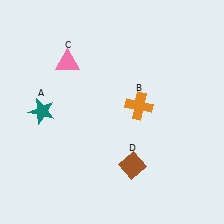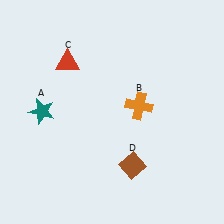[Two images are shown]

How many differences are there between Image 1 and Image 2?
There is 1 difference between the two images.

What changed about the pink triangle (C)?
In Image 1, C is pink. In Image 2, it changed to red.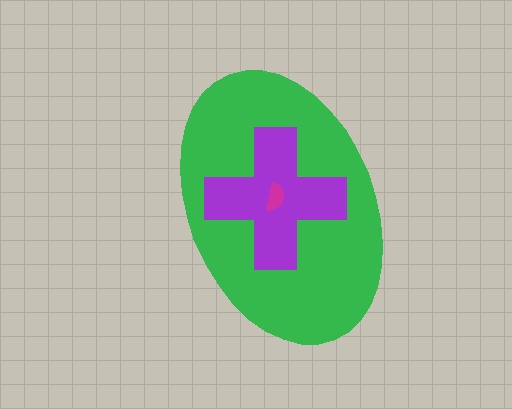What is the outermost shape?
The green ellipse.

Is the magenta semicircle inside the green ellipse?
Yes.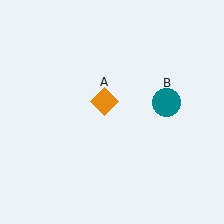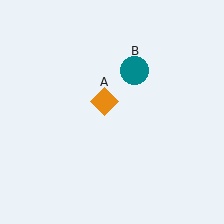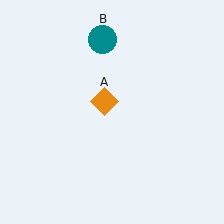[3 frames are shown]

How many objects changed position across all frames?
1 object changed position: teal circle (object B).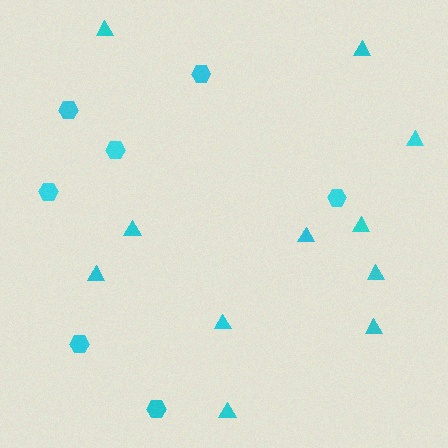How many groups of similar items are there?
There are 2 groups: one group of hexagons (7) and one group of triangles (11).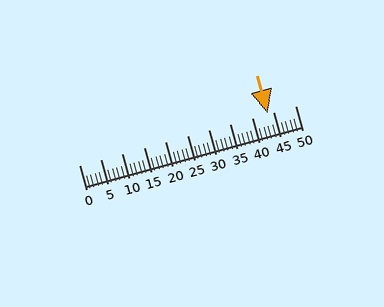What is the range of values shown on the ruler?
The ruler shows values from 0 to 50.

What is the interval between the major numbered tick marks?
The major tick marks are spaced 5 units apart.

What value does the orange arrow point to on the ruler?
The orange arrow points to approximately 44.